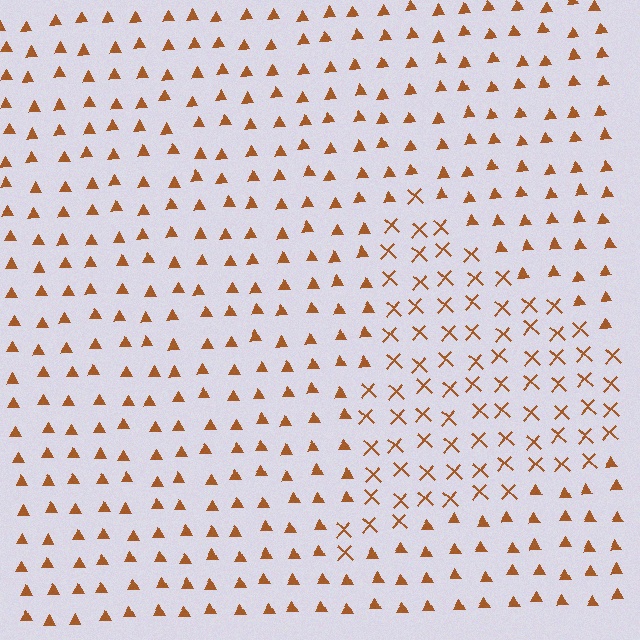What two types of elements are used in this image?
The image uses X marks inside the triangle region and triangles outside it.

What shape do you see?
I see a triangle.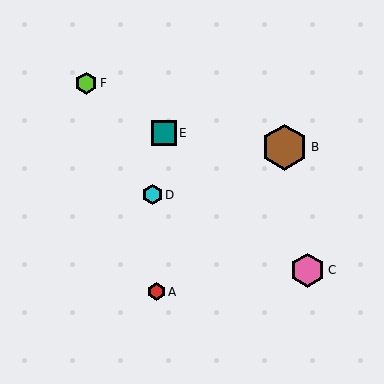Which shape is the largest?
The brown hexagon (labeled B) is the largest.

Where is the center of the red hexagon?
The center of the red hexagon is at (156, 292).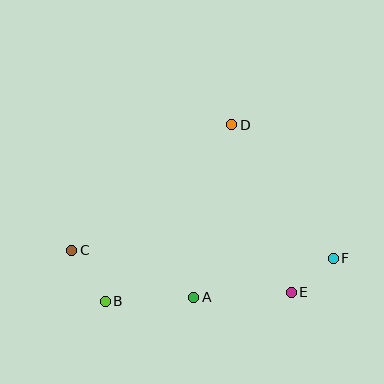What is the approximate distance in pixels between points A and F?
The distance between A and F is approximately 145 pixels.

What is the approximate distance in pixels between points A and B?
The distance between A and B is approximately 89 pixels.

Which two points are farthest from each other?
Points C and F are farthest from each other.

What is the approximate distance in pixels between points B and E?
The distance between B and E is approximately 186 pixels.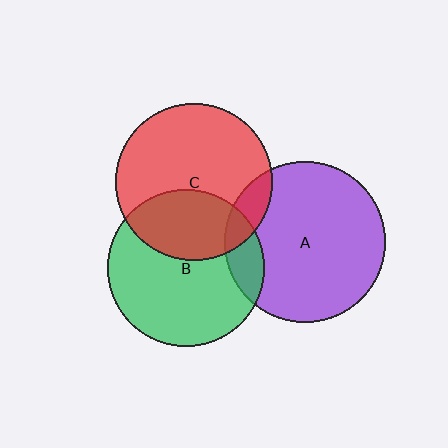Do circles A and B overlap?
Yes.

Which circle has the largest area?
Circle A (purple).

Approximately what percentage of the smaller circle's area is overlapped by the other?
Approximately 15%.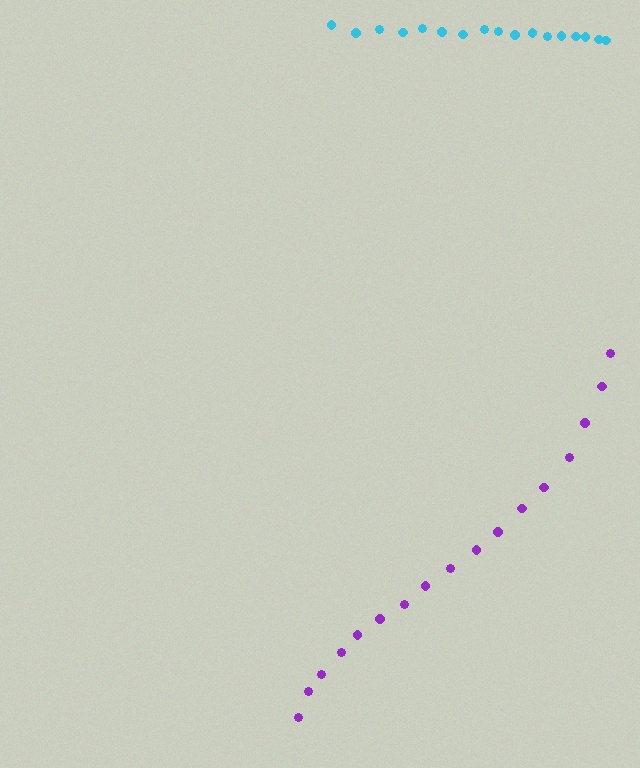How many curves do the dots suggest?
There are 2 distinct paths.